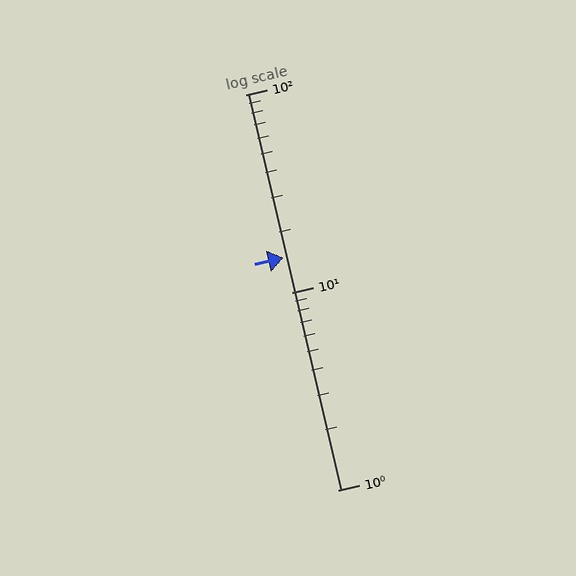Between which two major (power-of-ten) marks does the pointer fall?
The pointer is between 10 and 100.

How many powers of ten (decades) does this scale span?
The scale spans 2 decades, from 1 to 100.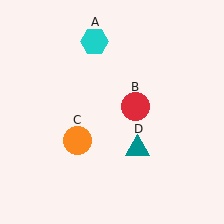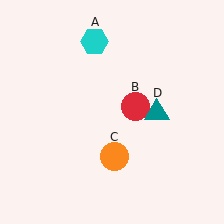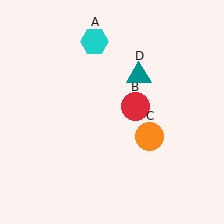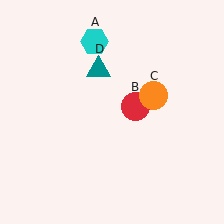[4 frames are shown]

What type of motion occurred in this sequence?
The orange circle (object C), teal triangle (object D) rotated counterclockwise around the center of the scene.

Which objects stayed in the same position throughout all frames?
Cyan hexagon (object A) and red circle (object B) remained stationary.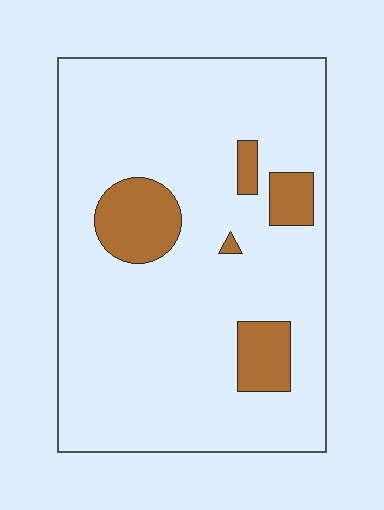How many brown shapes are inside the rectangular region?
5.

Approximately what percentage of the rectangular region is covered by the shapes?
Approximately 15%.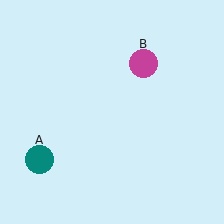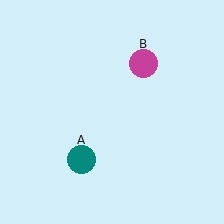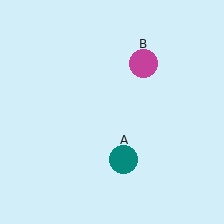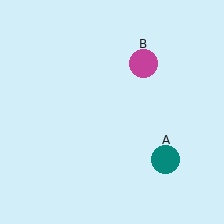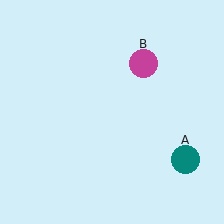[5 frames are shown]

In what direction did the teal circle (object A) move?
The teal circle (object A) moved right.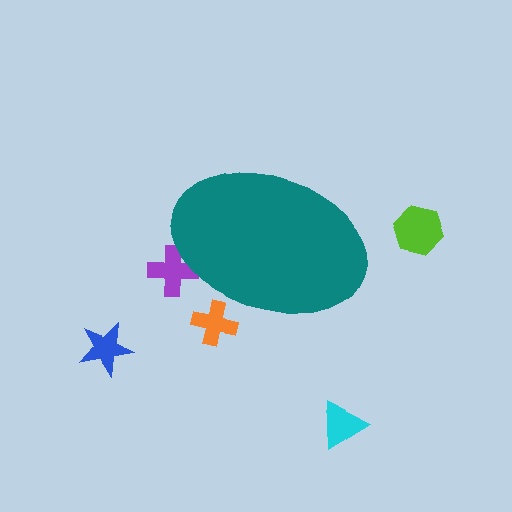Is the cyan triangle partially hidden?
No, the cyan triangle is fully visible.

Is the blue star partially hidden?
No, the blue star is fully visible.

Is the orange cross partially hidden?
Yes, the orange cross is partially hidden behind the teal ellipse.